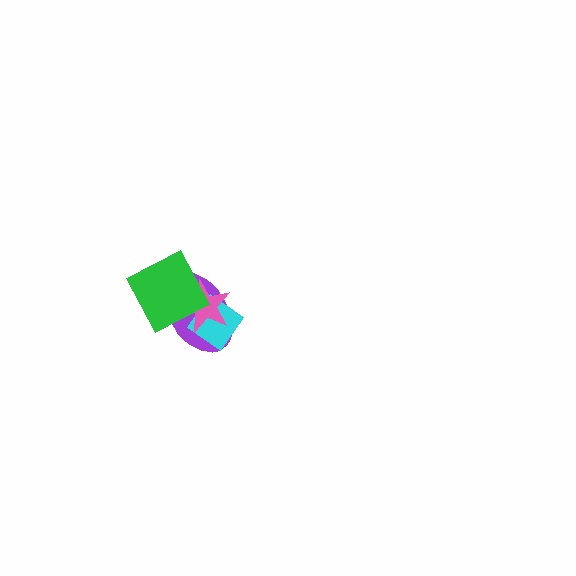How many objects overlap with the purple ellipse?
3 objects overlap with the purple ellipse.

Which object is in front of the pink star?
The green square is in front of the pink star.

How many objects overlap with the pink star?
3 objects overlap with the pink star.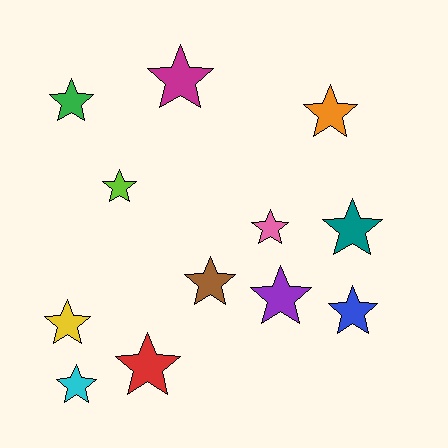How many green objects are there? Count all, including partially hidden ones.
There is 1 green object.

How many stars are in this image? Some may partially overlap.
There are 12 stars.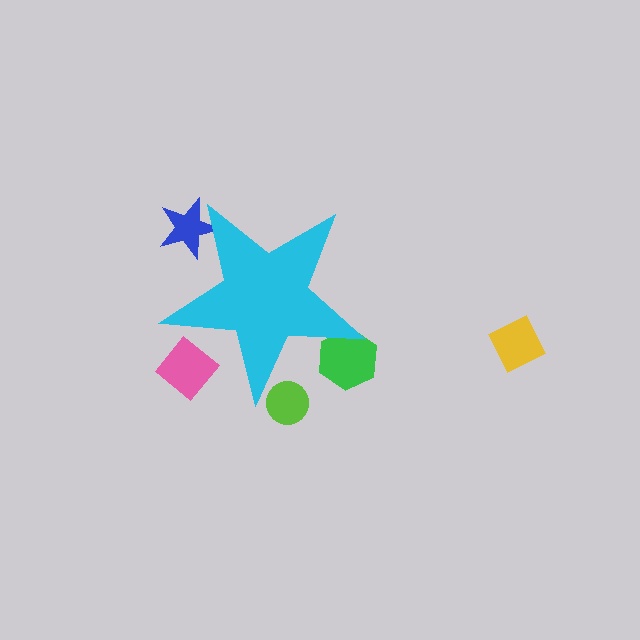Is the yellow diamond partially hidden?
No, the yellow diamond is fully visible.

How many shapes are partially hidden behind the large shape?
4 shapes are partially hidden.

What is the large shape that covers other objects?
A cyan star.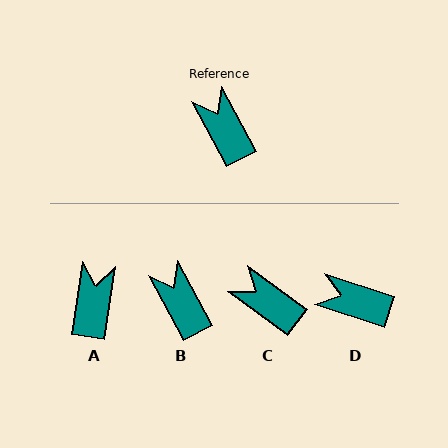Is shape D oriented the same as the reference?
No, it is off by about 44 degrees.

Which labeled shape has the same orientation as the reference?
B.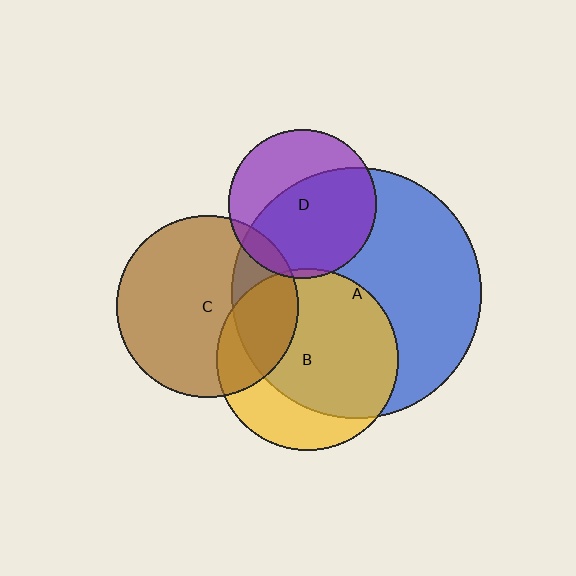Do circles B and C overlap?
Yes.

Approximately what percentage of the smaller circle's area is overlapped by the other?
Approximately 25%.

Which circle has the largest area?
Circle A (blue).